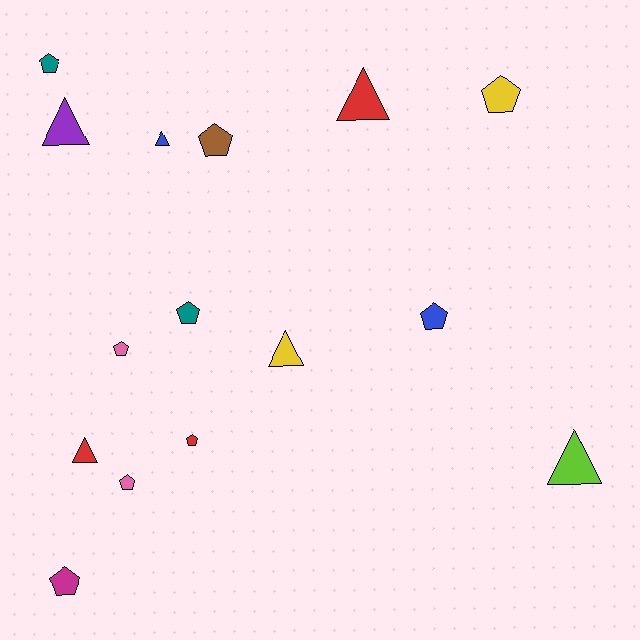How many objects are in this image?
There are 15 objects.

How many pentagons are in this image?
There are 9 pentagons.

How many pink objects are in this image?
There are 2 pink objects.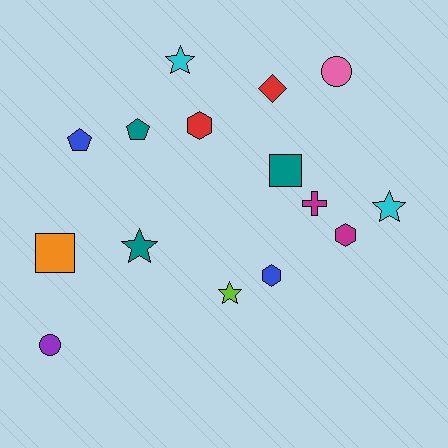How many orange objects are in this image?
There is 1 orange object.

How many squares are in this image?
There are 2 squares.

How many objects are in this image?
There are 15 objects.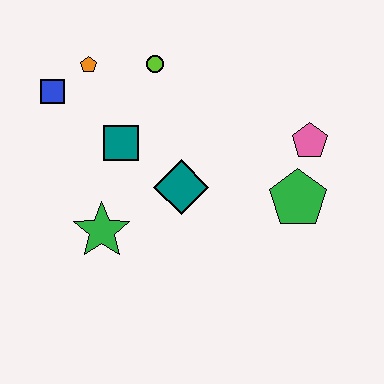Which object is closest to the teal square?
The teal diamond is closest to the teal square.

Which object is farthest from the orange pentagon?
The green pentagon is farthest from the orange pentagon.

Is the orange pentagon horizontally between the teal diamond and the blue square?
Yes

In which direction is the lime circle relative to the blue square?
The lime circle is to the right of the blue square.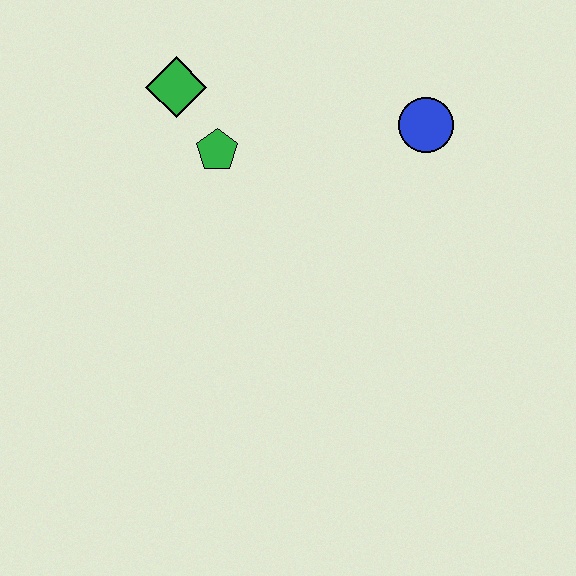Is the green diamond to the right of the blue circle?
No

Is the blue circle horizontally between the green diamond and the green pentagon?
No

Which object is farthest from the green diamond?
The blue circle is farthest from the green diamond.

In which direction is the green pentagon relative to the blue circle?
The green pentagon is to the left of the blue circle.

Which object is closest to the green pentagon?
The green diamond is closest to the green pentagon.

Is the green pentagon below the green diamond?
Yes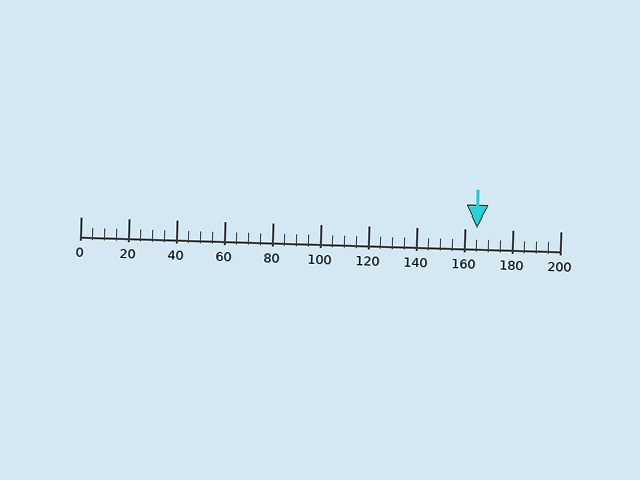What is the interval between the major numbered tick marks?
The major tick marks are spaced 20 units apart.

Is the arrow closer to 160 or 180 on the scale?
The arrow is closer to 160.